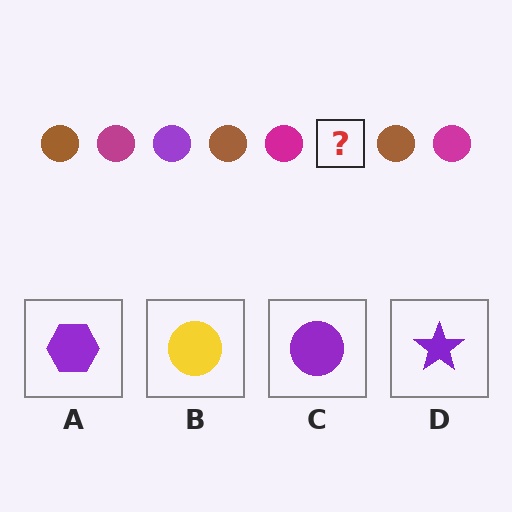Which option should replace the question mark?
Option C.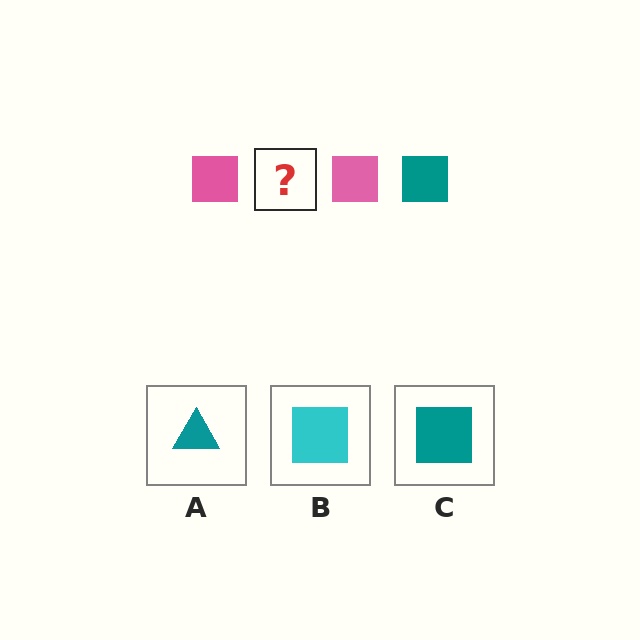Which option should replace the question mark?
Option C.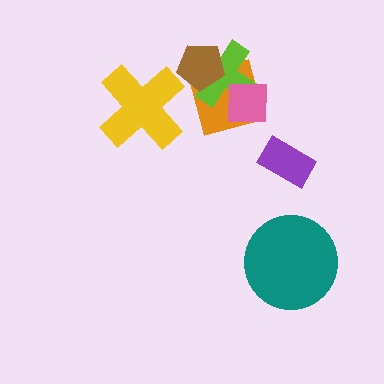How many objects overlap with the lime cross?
3 objects overlap with the lime cross.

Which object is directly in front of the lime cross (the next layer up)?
The brown pentagon is directly in front of the lime cross.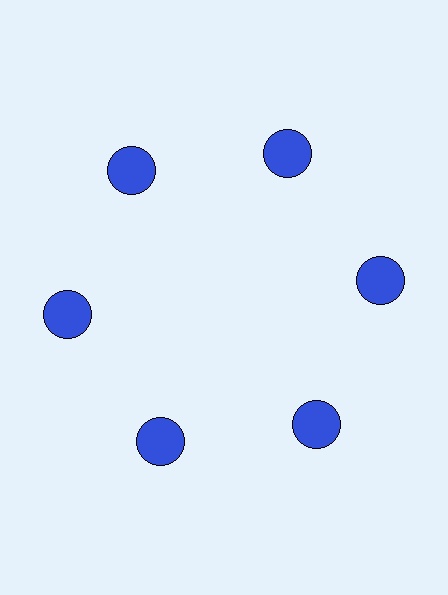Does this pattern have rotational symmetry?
Yes, this pattern has 6-fold rotational symmetry. It looks the same after rotating 60 degrees around the center.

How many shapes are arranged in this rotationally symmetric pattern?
There are 6 shapes, arranged in 6 groups of 1.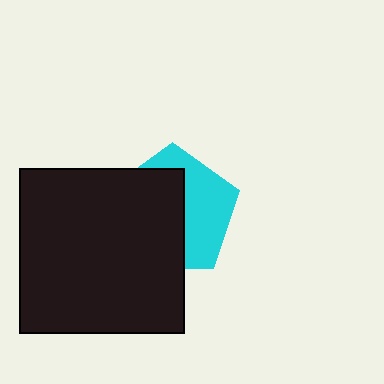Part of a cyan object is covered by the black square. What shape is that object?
It is a pentagon.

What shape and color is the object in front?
The object in front is a black square.